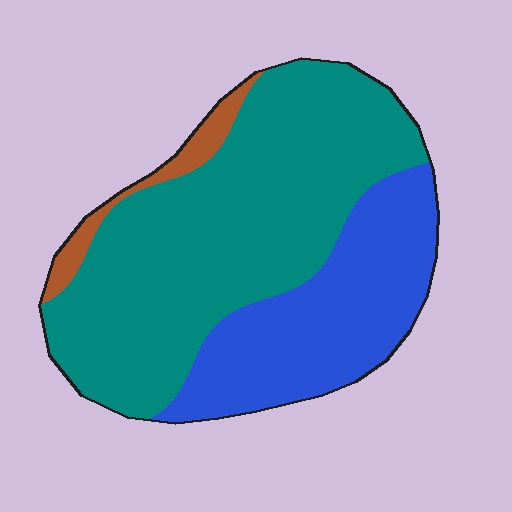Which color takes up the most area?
Teal, at roughly 60%.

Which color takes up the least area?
Brown, at roughly 5%.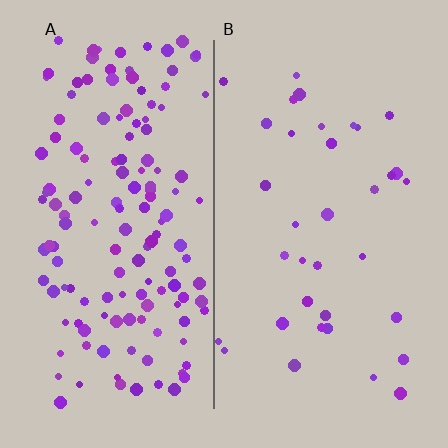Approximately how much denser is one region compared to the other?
Approximately 4.1× — region A over region B.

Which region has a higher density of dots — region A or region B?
A (the left).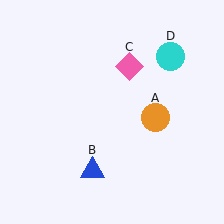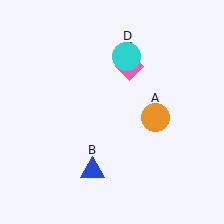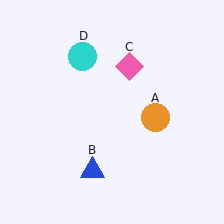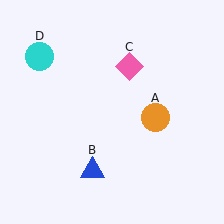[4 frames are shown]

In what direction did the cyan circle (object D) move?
The cyan circle (object D) moved left.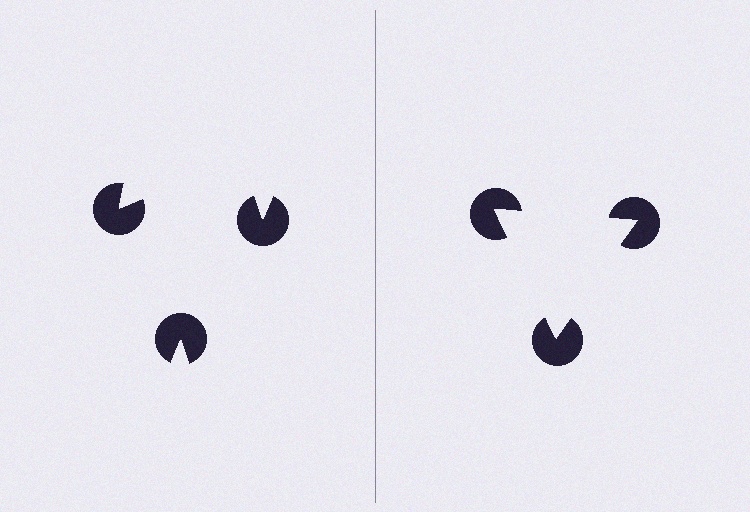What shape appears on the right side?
An illusory triangle.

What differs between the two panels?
The pac-man discs are positioned identically on both sides; only the wedge orientations differ. On the right they align to a triangle; on the left they are misaligned.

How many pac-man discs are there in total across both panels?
6 — 3 on each side.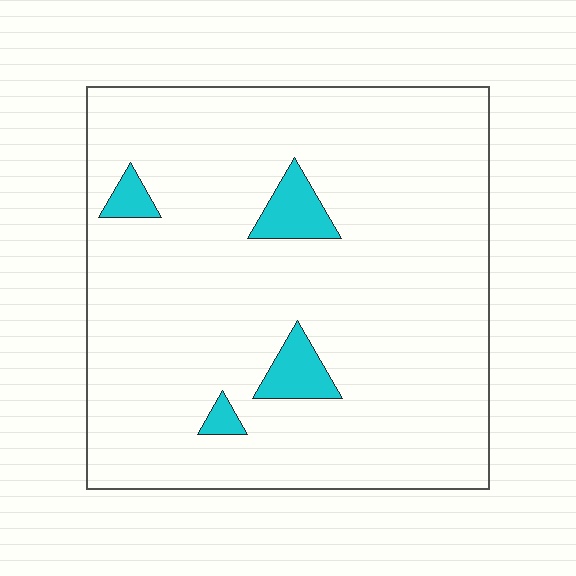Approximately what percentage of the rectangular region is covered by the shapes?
Approximately 5%.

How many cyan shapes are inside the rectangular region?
4.